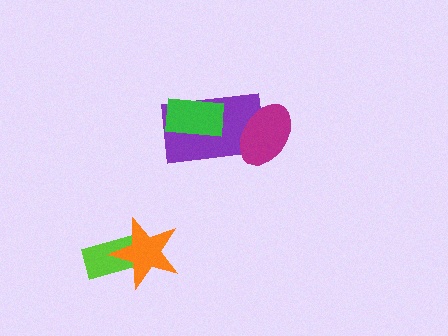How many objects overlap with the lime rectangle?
1 object overlaps with the lime rectangle.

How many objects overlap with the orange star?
1 object overlaps with the orange star.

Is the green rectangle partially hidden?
No, no other shape covers it.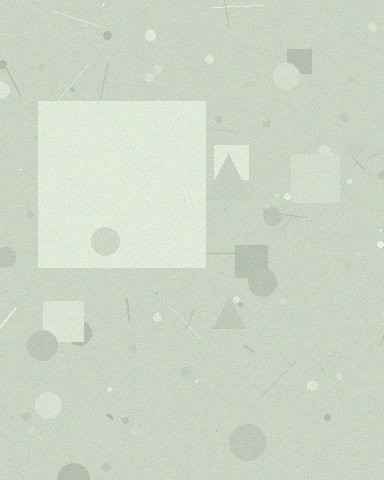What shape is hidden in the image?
A square is hidden in the image.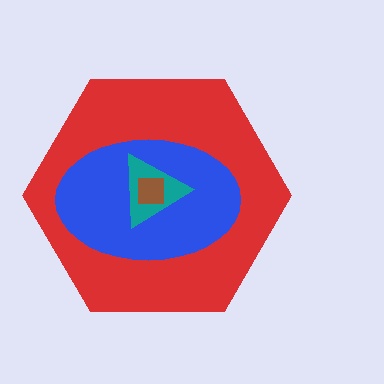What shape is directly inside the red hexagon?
The blue ellipse.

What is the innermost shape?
The brown square.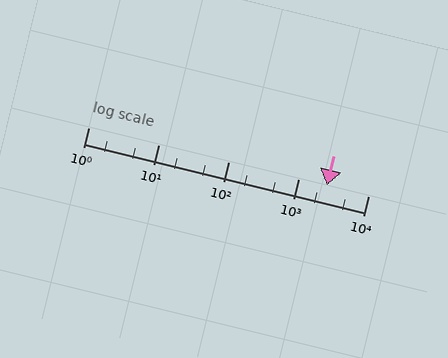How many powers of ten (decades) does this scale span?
The scale spans 4 decades, from 1 to 10000.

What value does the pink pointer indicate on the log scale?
The pointer indicates approximately 2600.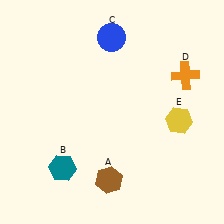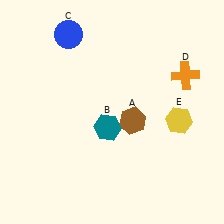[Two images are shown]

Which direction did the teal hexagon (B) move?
The teal hexagon (B) moved right.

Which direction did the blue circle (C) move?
The blue circle (C) moved left.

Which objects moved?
The objects that moved are: the brown hexagon (A), the teal hexagon (B), the blue circle (C).